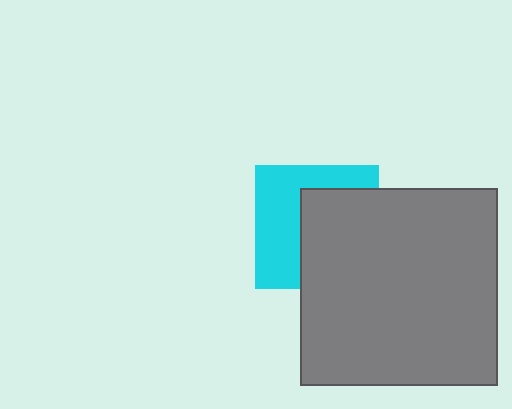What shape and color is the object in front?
The object in front is a gray square.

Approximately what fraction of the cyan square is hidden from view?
Roughly 53% of the cyan square is hidden behind the gray square.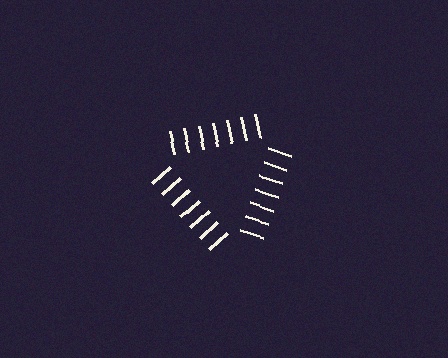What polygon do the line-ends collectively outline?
An illusory triangle — the line segments terminate on its edges but no continuous stroke is drawn.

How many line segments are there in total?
21 — 7 along each of the 3 edges.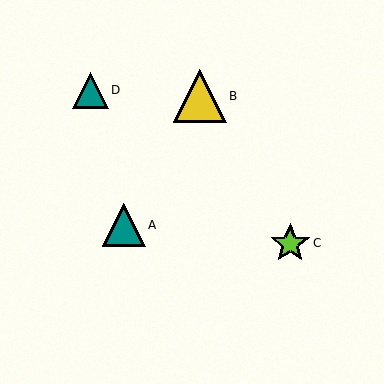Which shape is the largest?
The yellow triangle (labeled B) is the largest.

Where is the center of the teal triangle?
The center of the teal triangle is at (124, 225).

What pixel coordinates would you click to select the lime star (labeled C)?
Click at (290, 243) to select the lime star C.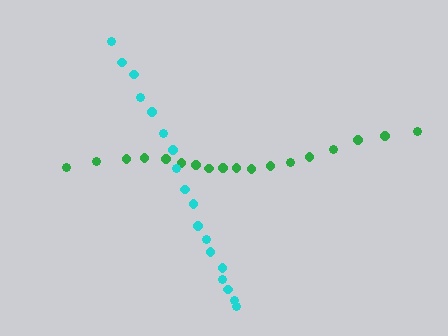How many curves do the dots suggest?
There are 2 distinct paths.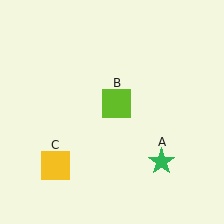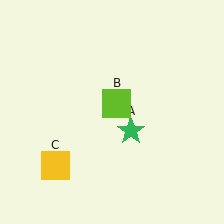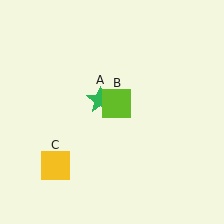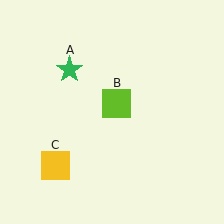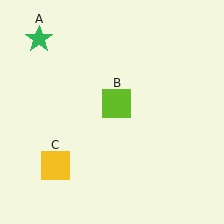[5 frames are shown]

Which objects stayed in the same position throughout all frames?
Lime square (object B) and yellow square (object C) remained stationary.